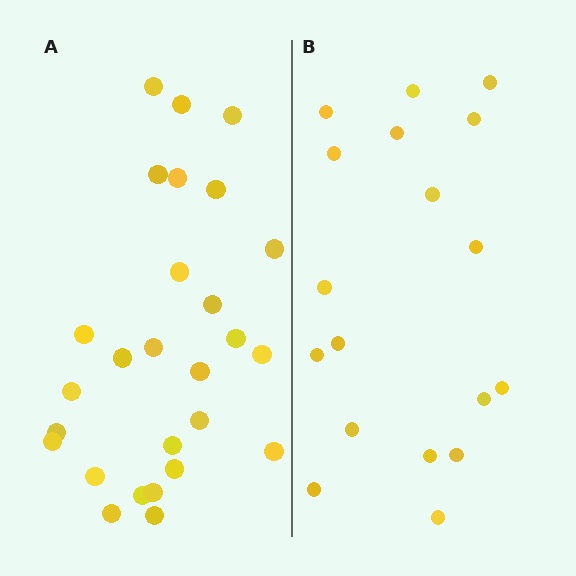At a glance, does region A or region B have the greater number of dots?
Region A (the left region) has more dots.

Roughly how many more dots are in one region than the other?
Region A has roughly 8 or so more dots than region B.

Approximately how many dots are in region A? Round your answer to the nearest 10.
About 30 dots. (The exact count is 27, which rounds to 30.)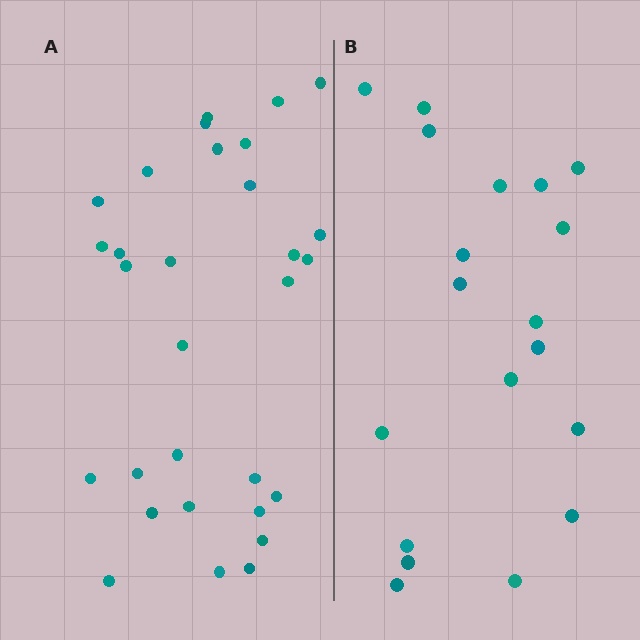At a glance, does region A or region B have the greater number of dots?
Region A (the left region) has more dots.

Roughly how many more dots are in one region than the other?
Region A has roughly 12 or so more dots than region B.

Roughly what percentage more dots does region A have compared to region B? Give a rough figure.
About 60% more.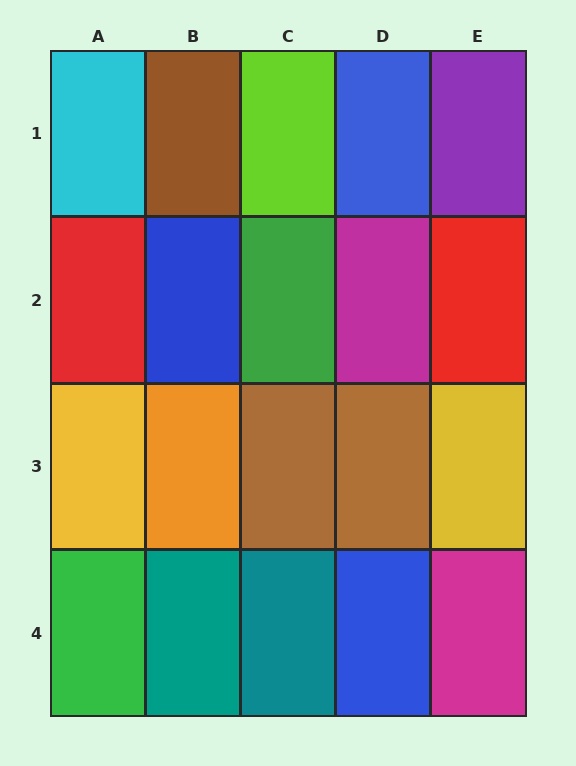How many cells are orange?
1 cell is orange.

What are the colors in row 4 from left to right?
Green, teal, teal, blue, magenta.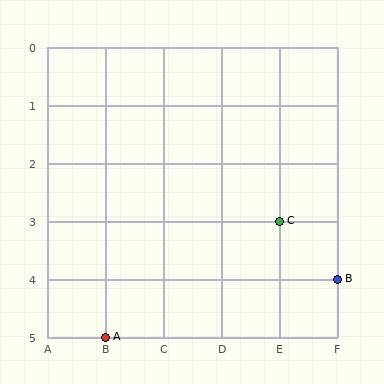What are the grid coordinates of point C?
Point C is at grid coordinates (E, 3).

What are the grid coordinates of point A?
Point A is at grid coordinates (B, 5).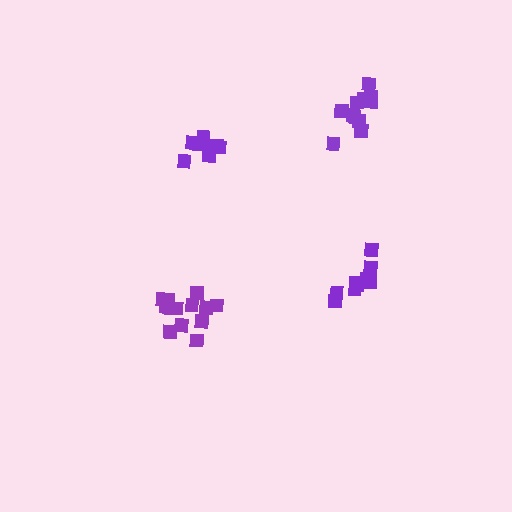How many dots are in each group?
Group 1: 13 dots, Group 2: 8 dots, Group 3: 9 dots, Group 4: 11 dots (41 total).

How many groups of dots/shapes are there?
There are 4 groups.